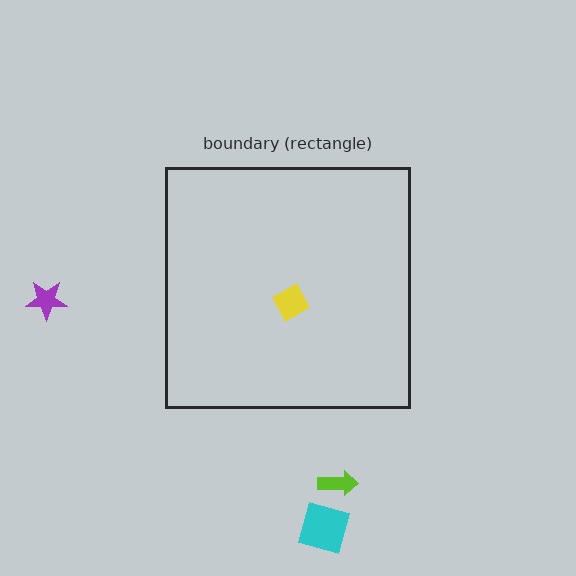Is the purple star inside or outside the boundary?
Outside.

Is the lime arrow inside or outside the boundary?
Outside.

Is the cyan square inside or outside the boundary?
Outside.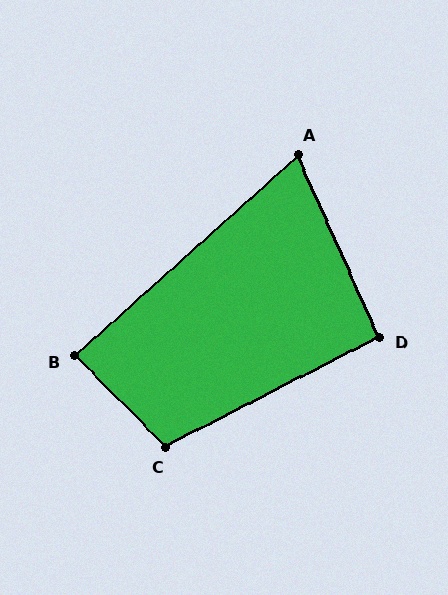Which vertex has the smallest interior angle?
A, at approximately 72 degrees.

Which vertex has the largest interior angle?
C, at approximately 108 degrees.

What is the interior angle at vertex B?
Approximately 87 degrees (approximately right).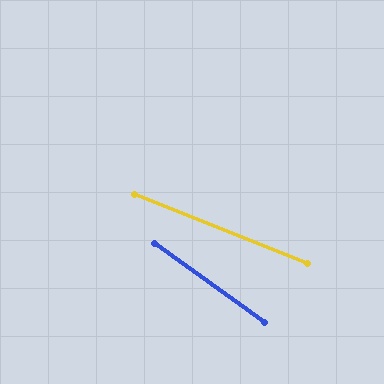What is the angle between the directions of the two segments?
Approximately 14 degrees.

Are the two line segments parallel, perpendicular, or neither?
Neither parallel nor perpendicular — they differ by about 14°.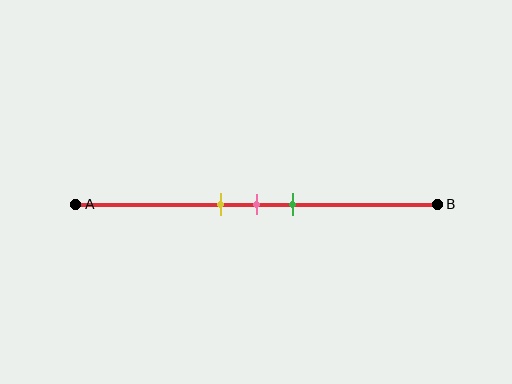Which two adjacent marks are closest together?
The yellow and pink marks are the closest adjacent pair.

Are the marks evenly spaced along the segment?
Yes, the marks are approximately evenly spaced.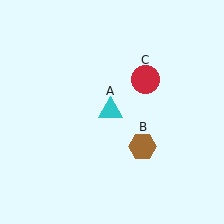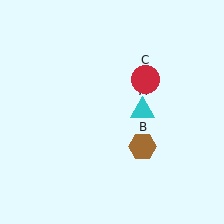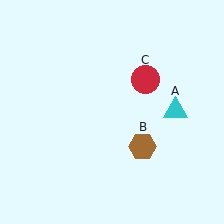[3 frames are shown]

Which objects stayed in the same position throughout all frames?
Brown hexagon (object B) and red circle (object C) remained stationary.